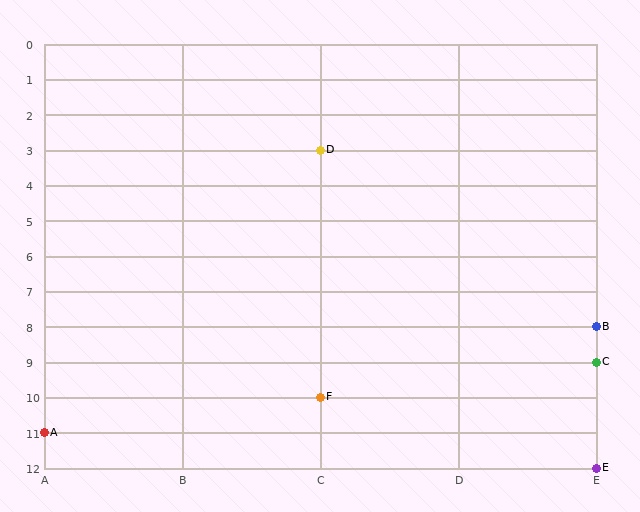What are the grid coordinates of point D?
Point D is at grid coordinates (C, 3).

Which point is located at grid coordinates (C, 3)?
Point D is at (C, 3).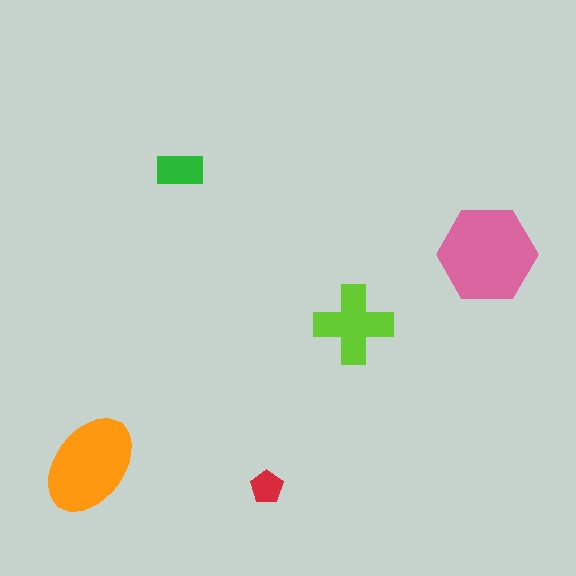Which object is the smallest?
The red pentagon.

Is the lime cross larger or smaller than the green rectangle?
Larger.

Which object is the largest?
The pink hexagon.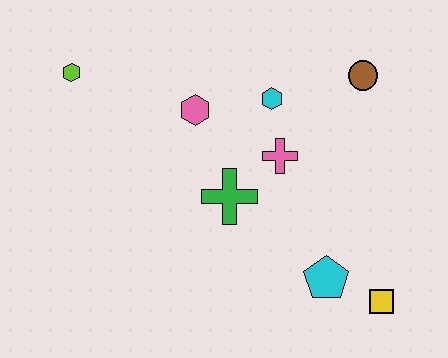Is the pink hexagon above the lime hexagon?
No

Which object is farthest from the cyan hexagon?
The yellow square is farthest from the cyan hexagon.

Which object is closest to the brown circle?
The cyan hexagon is closest to the brown circle.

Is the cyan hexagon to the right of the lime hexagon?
Yes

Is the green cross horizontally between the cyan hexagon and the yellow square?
No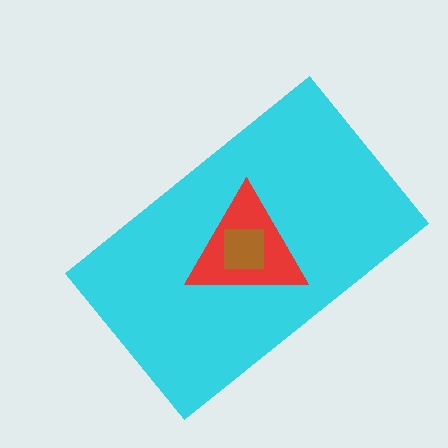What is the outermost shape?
The cyan rectangle.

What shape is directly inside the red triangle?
The brown square.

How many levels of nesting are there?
3.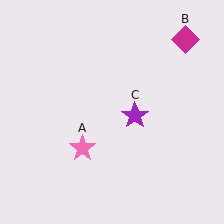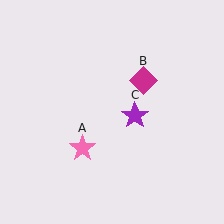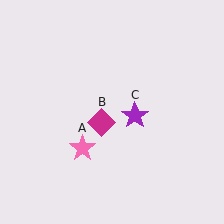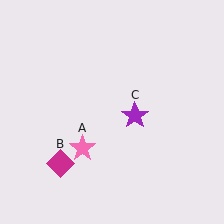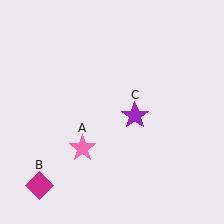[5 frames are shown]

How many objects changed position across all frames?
1 object changed position: magenta diamond (object B).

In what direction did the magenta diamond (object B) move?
The magenta diamond (object B) moved down and to the left.